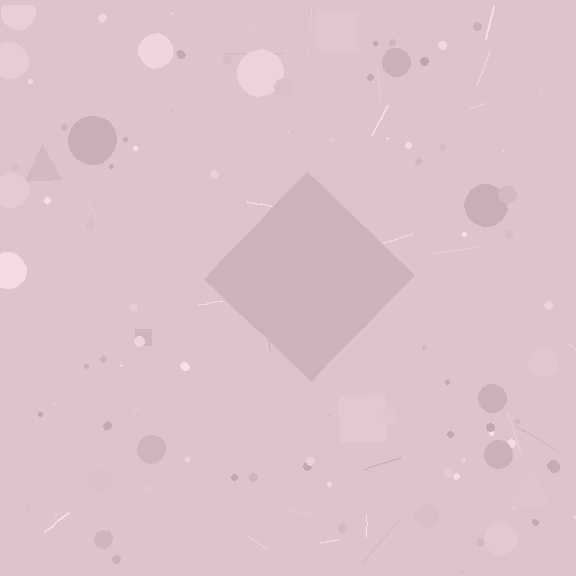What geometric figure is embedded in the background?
A diamond is embedded in the background.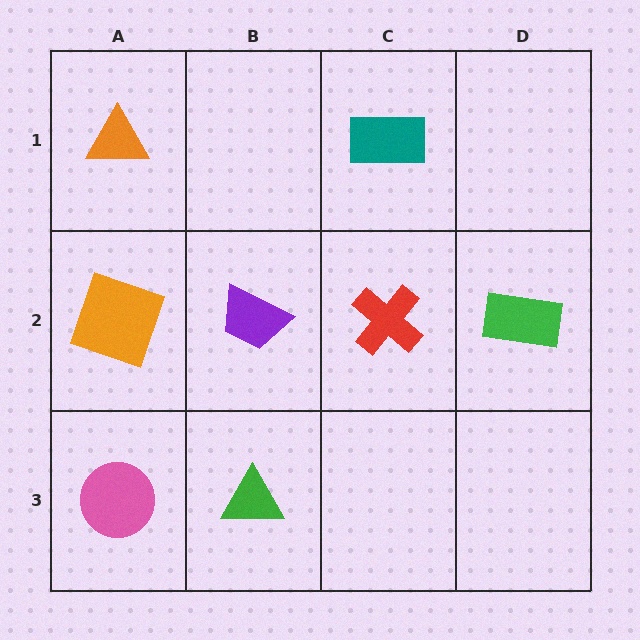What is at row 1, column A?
An orange triangle.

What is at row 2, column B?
A purple trapezoid.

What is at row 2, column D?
A green rectangle.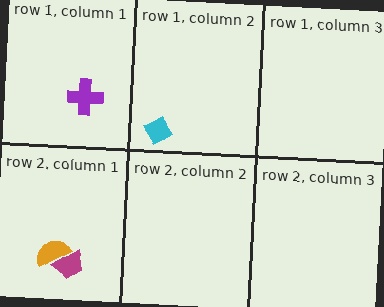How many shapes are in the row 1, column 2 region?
1.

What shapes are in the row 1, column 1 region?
The purple cross.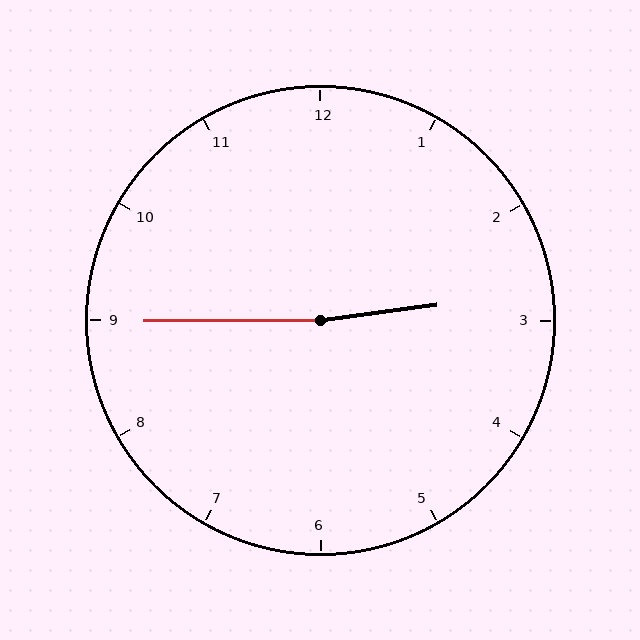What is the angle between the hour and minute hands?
Approximately 172 degrees.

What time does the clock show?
2:45.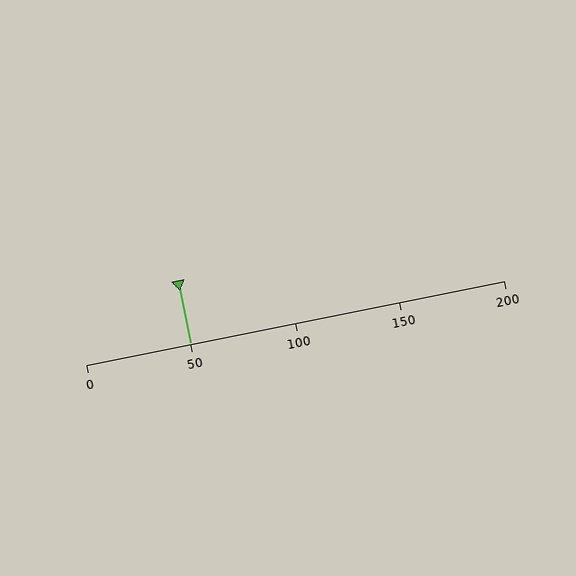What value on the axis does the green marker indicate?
The marker indicates approximately 50.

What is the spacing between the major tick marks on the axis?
The major ticks are spaced 50 apart.